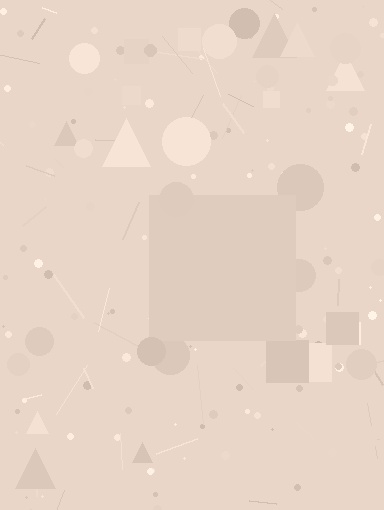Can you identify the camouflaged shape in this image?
The camouflaged shape is a square.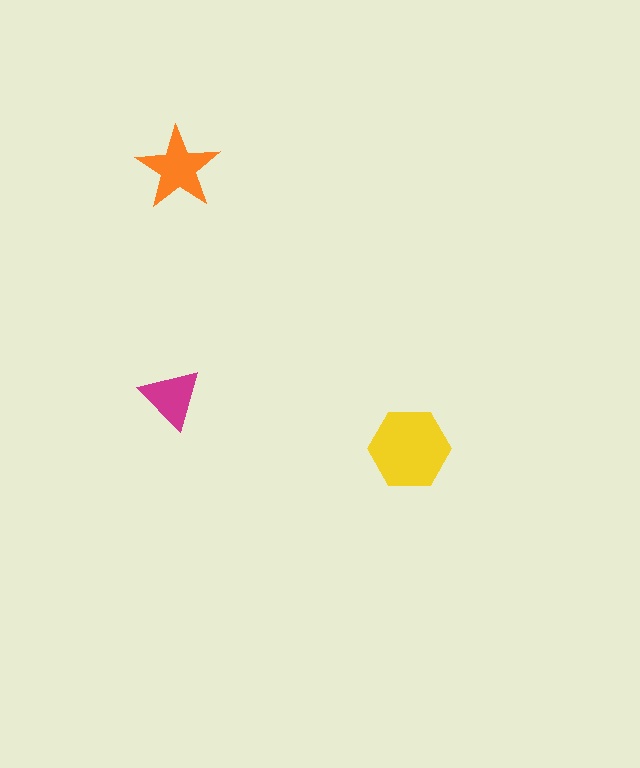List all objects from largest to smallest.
The yellow hexagon, the orange star, the magenta triangle.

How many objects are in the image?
There are 3 objects in the image.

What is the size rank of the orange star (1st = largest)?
2nd.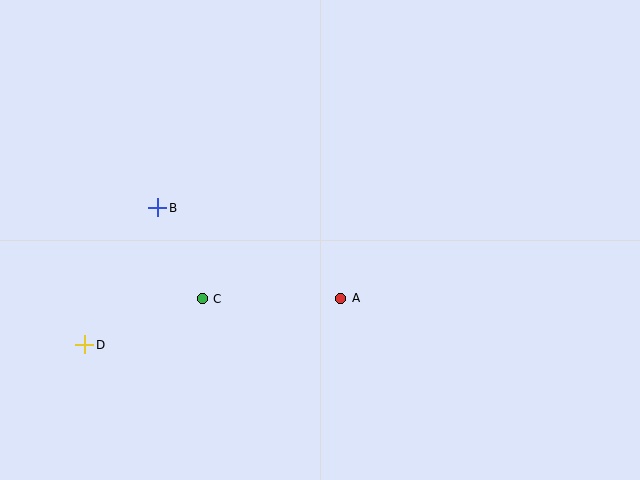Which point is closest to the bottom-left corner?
Point D is closest to the bottom-left corner.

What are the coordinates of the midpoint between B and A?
The midpoint between B and A is at (249, 253).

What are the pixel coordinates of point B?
Point B is at (158, 208).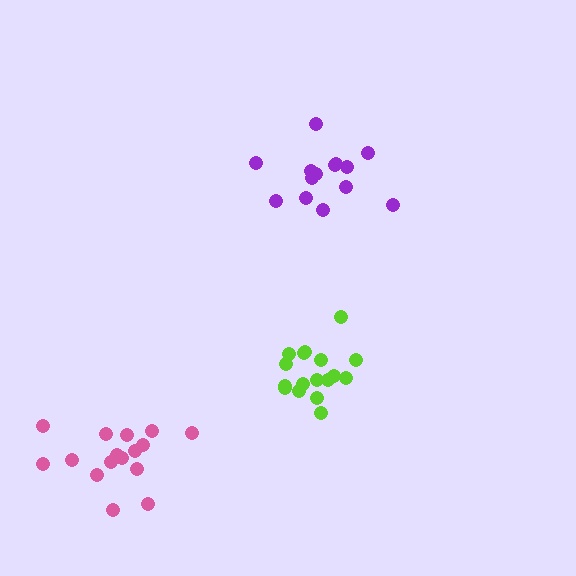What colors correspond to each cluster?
The clusters are colored: lime, purple, pink.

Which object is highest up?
The purple cluster is topmost.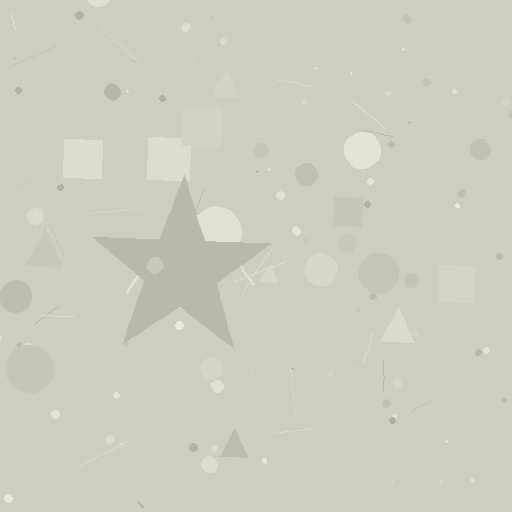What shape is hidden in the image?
A star is hidden in the image.